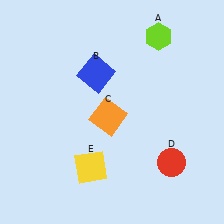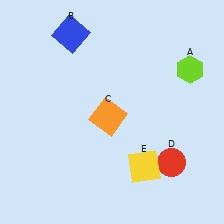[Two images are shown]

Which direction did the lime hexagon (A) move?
The lime hexagon (A) moved down.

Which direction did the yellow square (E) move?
The yellow square (E) moved right.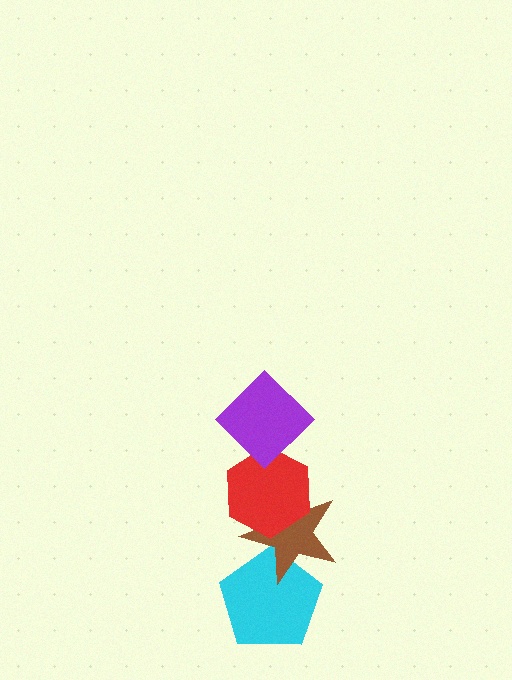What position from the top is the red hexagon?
The red hexagon is 2nd from the top.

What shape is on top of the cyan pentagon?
The brown star is on top of the cyan pentagon.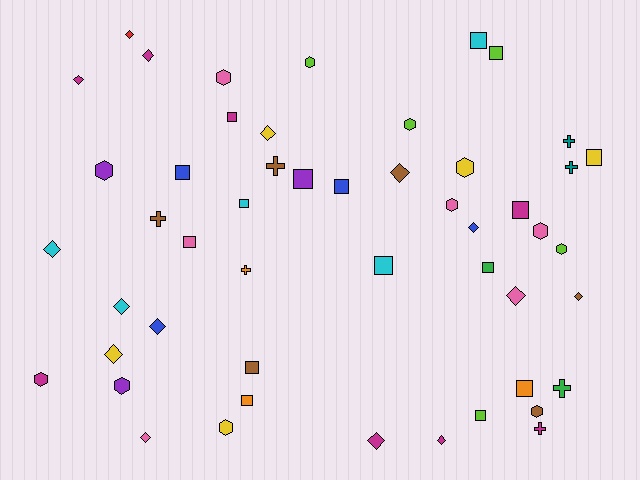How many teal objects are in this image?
There are 2 teal objects.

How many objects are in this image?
There are 50 objects.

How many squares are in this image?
There are 16 squares.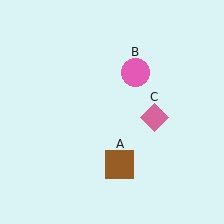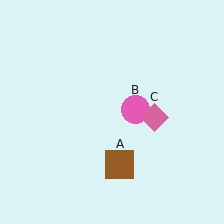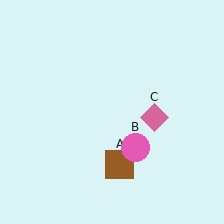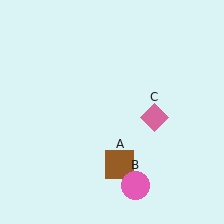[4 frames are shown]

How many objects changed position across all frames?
1 object changed position: pink circle (object B).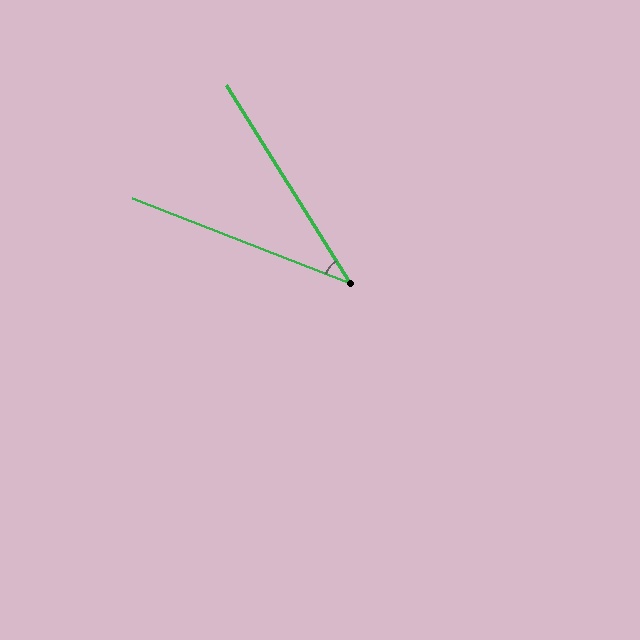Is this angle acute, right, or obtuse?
It is acute.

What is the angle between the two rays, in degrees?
Approximately 37 degrees.